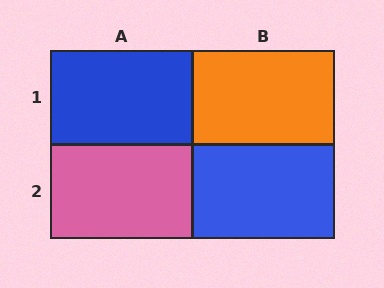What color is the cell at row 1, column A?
Blue.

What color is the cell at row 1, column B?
Orange.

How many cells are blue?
2 cells are blue.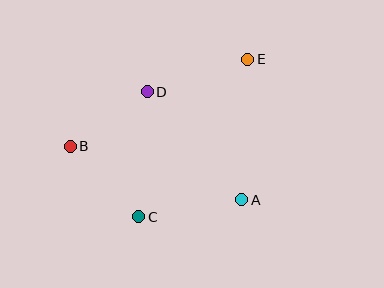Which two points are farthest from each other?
Points B and E are farthest from each other.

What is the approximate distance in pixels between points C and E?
The distance between C and E is approximately 192 pixels.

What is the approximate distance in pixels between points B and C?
The distance between B and C is approximately 99 pixels.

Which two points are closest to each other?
Points B and D are closest to each other.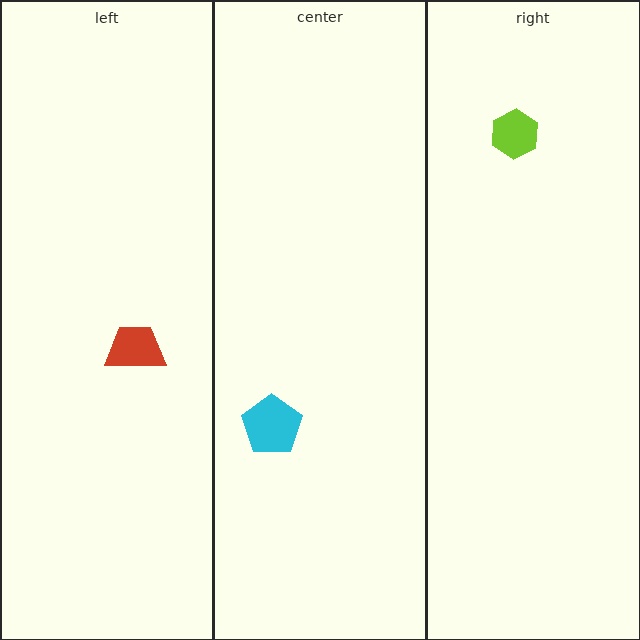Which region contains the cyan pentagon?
The center region.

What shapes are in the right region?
The lime hexagon.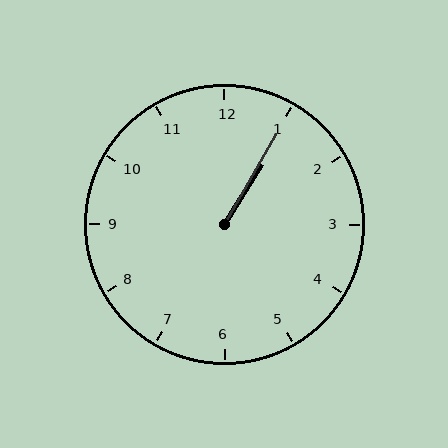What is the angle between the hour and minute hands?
Approximately 2 degrees.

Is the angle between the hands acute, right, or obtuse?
It is acute.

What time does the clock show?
1:05.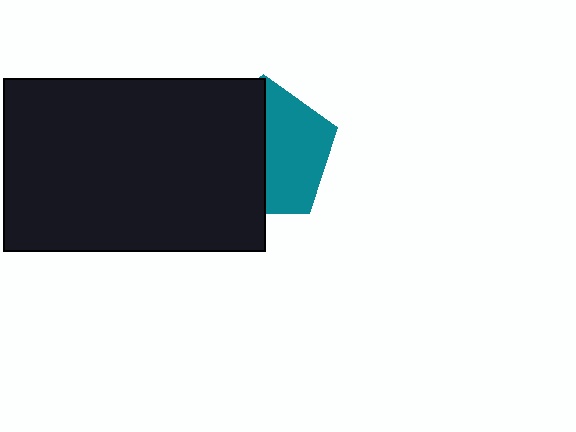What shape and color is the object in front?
The object in front is a black rectangle.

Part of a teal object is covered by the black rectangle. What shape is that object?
It is a pentagon.